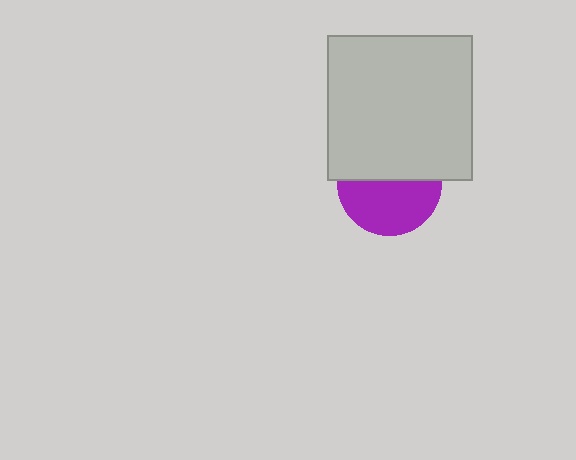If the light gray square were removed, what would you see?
You would see the complete purple circle.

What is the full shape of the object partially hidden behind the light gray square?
The partially hidden object is a purple circle.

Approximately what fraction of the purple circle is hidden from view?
Roughly 49% of the purple circle is hidden behind the light gray square.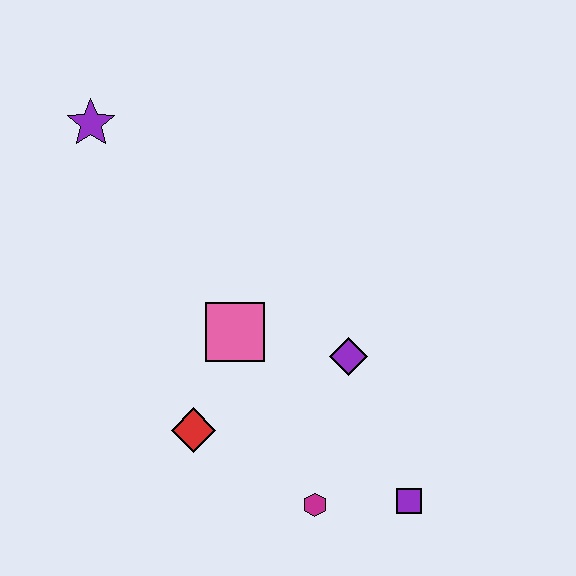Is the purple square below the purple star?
Yes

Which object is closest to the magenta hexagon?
The purple square is closest to the magenta hexagon.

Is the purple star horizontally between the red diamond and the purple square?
No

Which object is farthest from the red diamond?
The purple star is farthest from the red diamond.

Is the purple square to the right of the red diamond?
Yes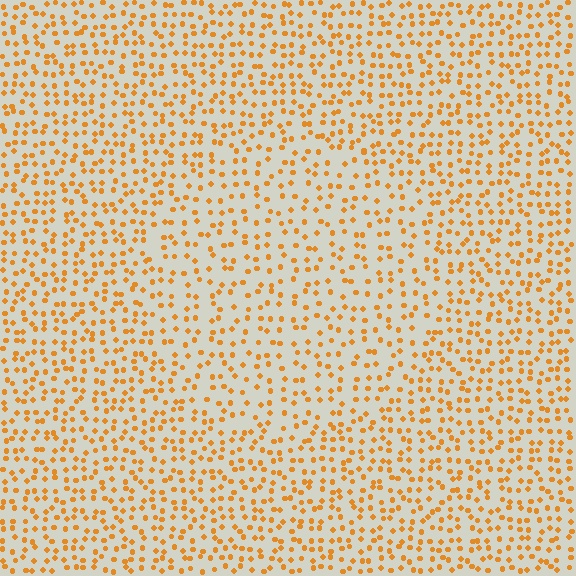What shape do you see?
I see a circle.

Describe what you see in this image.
The image contains small orange elements arranged at two different densities. A circle-shaped region is visible where the elements are less densely packed than the surrounding area.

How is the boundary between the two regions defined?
The boundary is defined by a change in element density (approximately 1.5x ratio). All elements are the same color, size, and shape.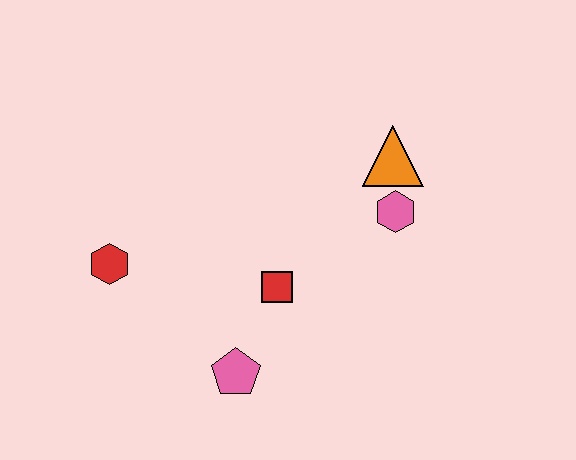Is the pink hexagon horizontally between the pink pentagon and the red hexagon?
No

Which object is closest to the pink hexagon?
The orange triangle is closest to the pink hexagon.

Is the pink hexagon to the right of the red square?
Yes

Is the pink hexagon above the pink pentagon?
Yes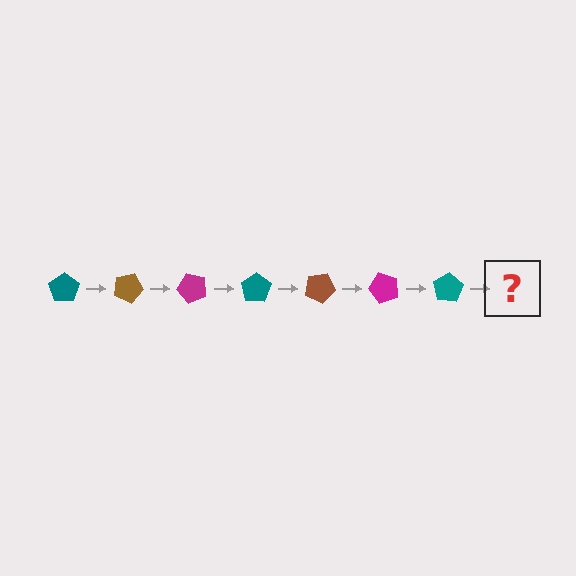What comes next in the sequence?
The next element should be a brown pentagon, rotated 175 degrees from the start.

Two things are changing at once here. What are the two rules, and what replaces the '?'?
The two rules are that it rotates 25 degrees each step and the color cycles through teal, brown, and magenta. The '?' should be a brown pentagon, rotated 175 degrees from the start.